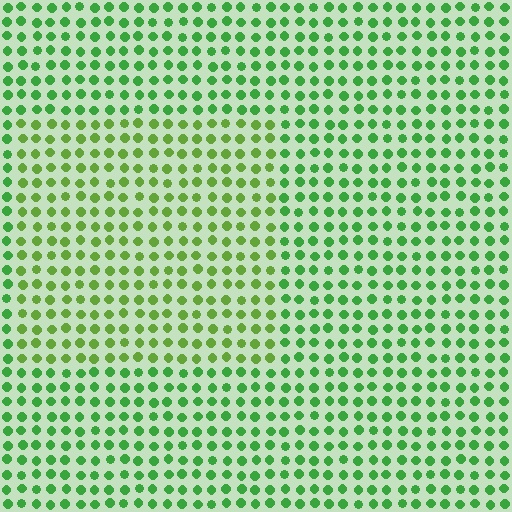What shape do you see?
I see a rectangle.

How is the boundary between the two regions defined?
The boundary is defined purely by a slight shift in hue (about 26 degrees). Spacing, size, and orientation are identical on both sides.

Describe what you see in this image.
The image is filled with small green elements in a uniform arrangement. A rectangle-shaped region is visible where the elements are tinted to a slightly different hue, forming a subtle color boundary.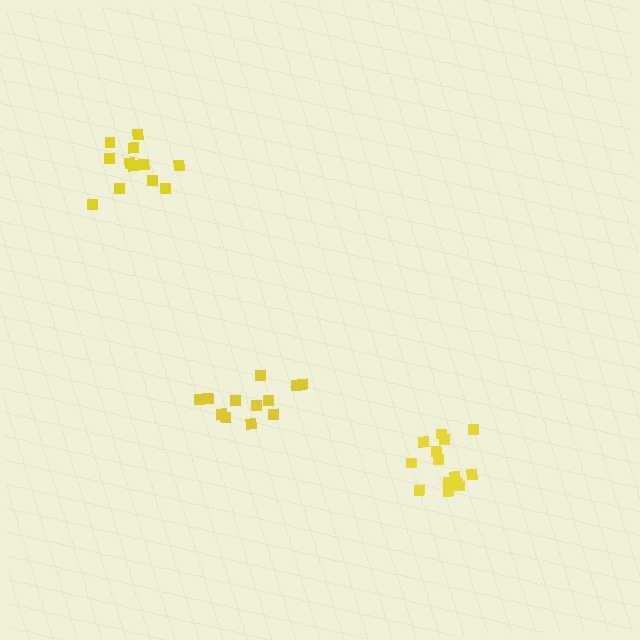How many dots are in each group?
Group 1: 12 dots, Group 2: 12 dots, Group 3: 14 dots (38 total).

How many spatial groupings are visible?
There are 3 spatial groupings.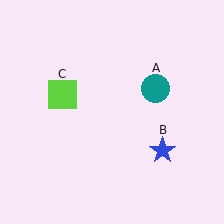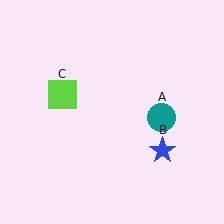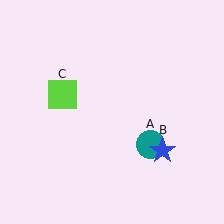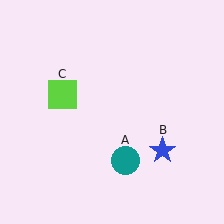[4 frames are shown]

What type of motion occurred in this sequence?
The teal circle (object A) rotated clockwise around the center of the scene.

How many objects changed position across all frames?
1 object changed position: teal circle (object A).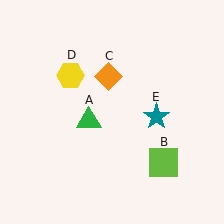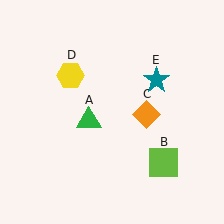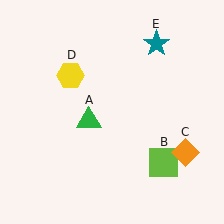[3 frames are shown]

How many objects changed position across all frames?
2 objects changed position: orange diamond (object C), teal star (object E).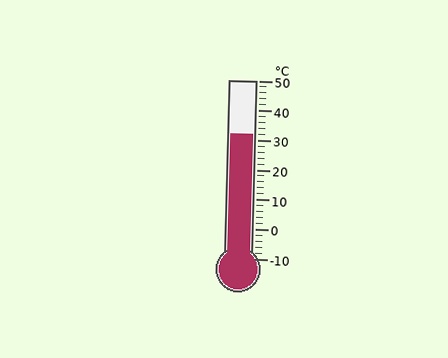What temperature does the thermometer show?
The thermometer shows approximately 32°C.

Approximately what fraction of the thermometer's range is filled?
The thermometer is filled to approximately 70% of its range.